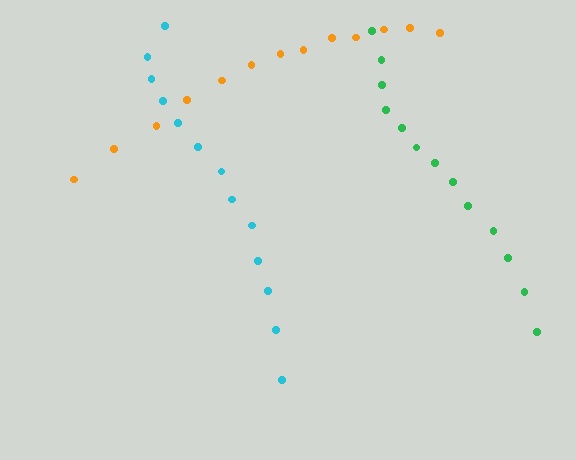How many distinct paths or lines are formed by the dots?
There are 3 distinct paths.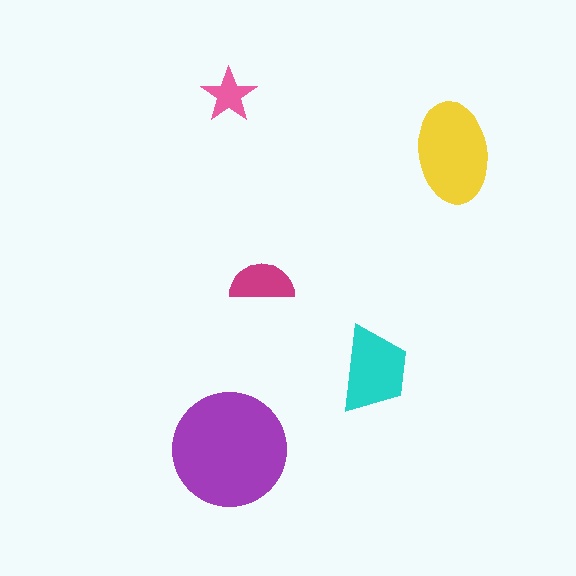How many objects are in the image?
There are 5 objects in the image.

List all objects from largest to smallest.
The purple circle, the yellow ellipse, the cyan trapezoid, the magenta semicircle, the pink star.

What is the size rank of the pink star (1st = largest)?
5th.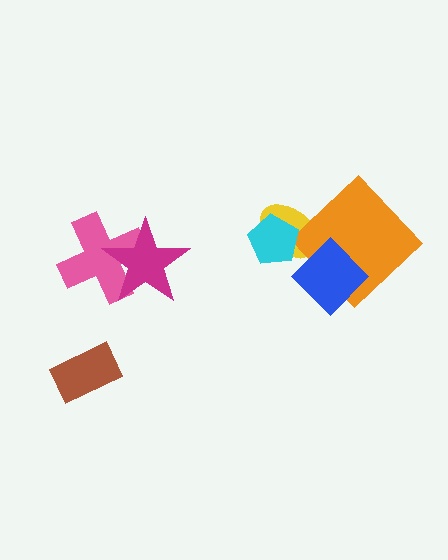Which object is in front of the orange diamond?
The blue diamond is in front of the orange diamond.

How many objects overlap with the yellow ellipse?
3 objects overlap with the yellow ellipse.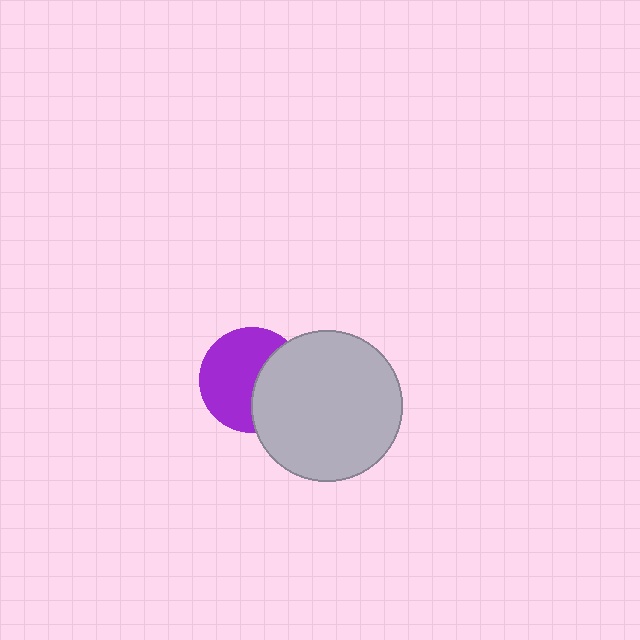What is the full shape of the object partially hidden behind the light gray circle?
The partially hidden object is a purple circle.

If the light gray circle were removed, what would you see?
You would see the complete purple circle.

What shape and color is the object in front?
The object in front is a light gray circle.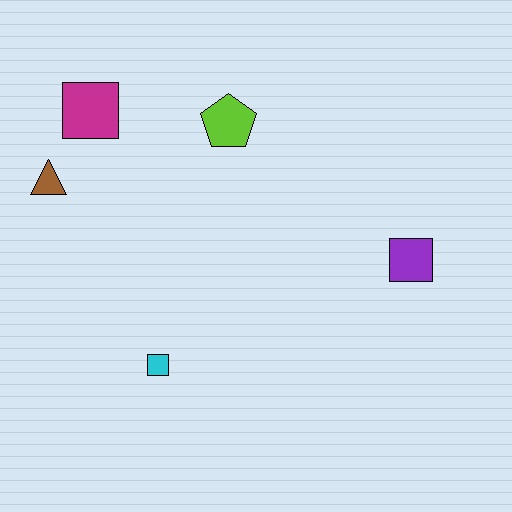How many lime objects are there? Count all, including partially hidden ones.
There is 1 lime object.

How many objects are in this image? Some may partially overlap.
There are 5 objects.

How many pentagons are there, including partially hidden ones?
There is 1 pentagon.